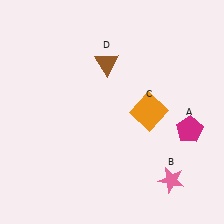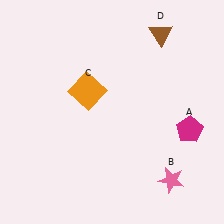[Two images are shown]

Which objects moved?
The objects that moved are: the orange square (C), the brown triangle (D).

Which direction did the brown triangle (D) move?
The brown triangle (D) moved right.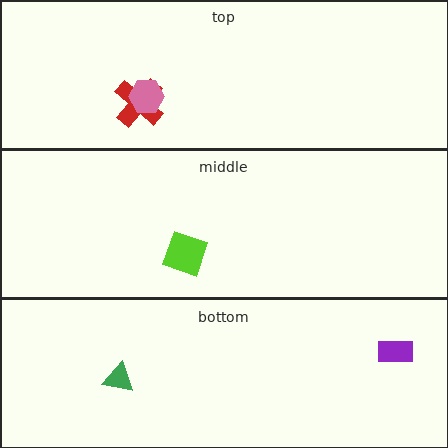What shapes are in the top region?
The red cross, the pink hexagon.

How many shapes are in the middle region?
1.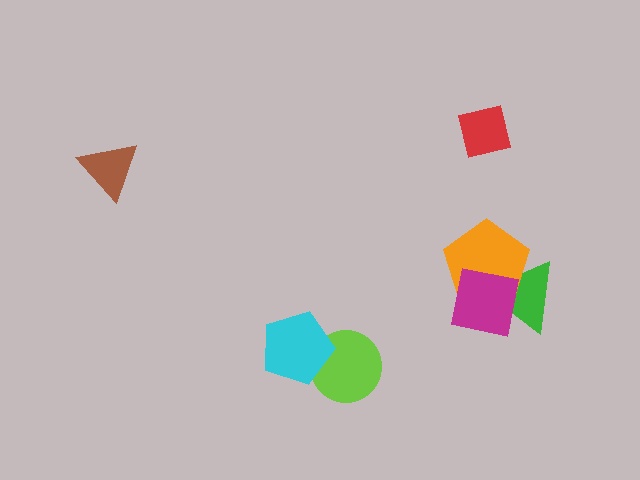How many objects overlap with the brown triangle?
0 objects overlap with the brown triangle.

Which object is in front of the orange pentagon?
The magenta square is in front of the orange pentagon.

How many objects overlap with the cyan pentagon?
1 object overlaps with the cyan pentagon.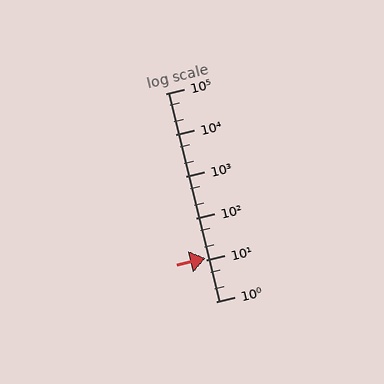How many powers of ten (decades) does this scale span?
The scale spans 5 decades, from 1 to 100000.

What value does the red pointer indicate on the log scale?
The pointer indicates approximately 11.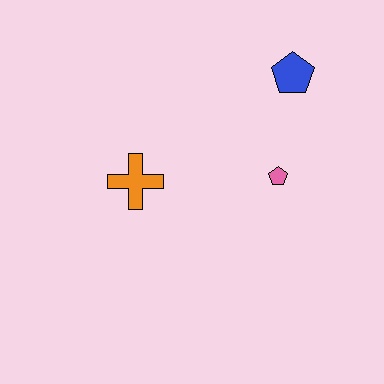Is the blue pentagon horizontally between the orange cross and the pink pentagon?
No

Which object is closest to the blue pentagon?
The pink pentagon is closest to the blue pentagon.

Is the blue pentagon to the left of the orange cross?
No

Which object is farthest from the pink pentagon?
The orange cross is farthest from the pink pentagon.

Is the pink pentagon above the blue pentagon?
No